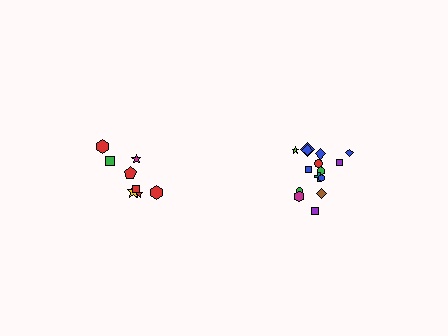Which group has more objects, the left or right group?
The right group.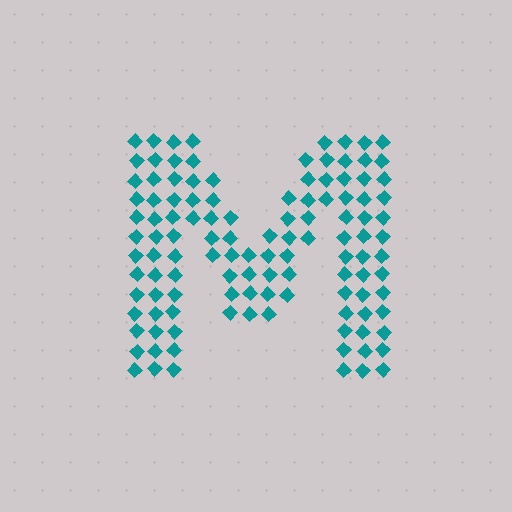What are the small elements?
The small elements are diamonds.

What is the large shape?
The large shape is the letter M.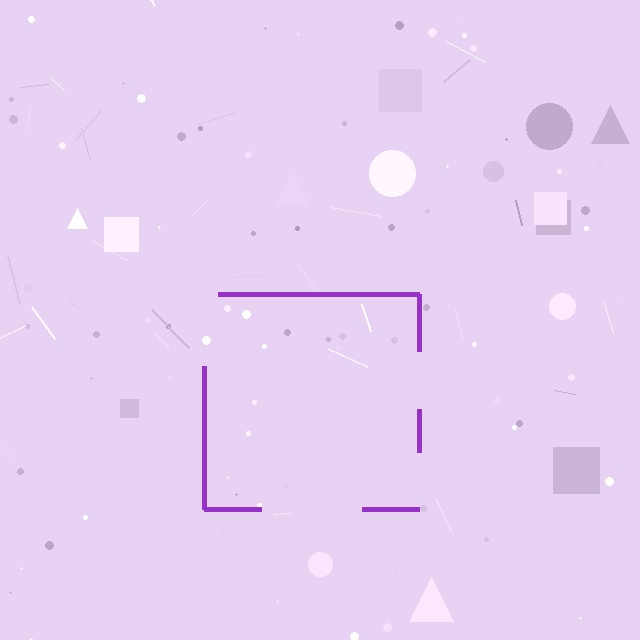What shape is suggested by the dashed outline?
The dashed outline suggests a square.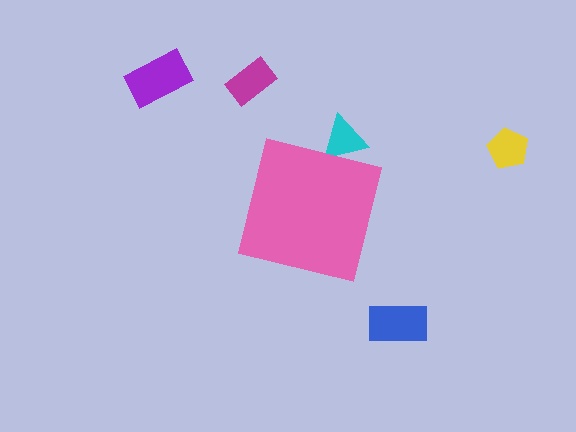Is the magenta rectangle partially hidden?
No, the magenta rectangle is fully visible.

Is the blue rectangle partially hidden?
No, the blue rectangle is fully visible.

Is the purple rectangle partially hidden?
No, the purple rectangle is fully visible.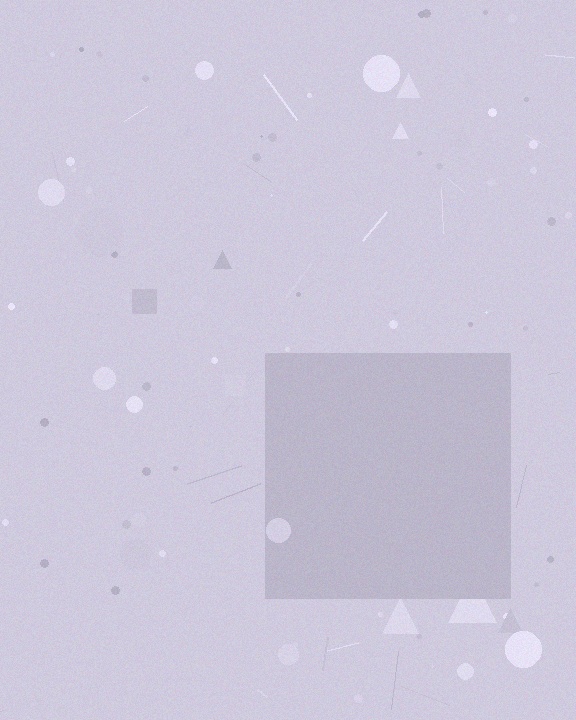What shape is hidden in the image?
A square is hidden in the image.